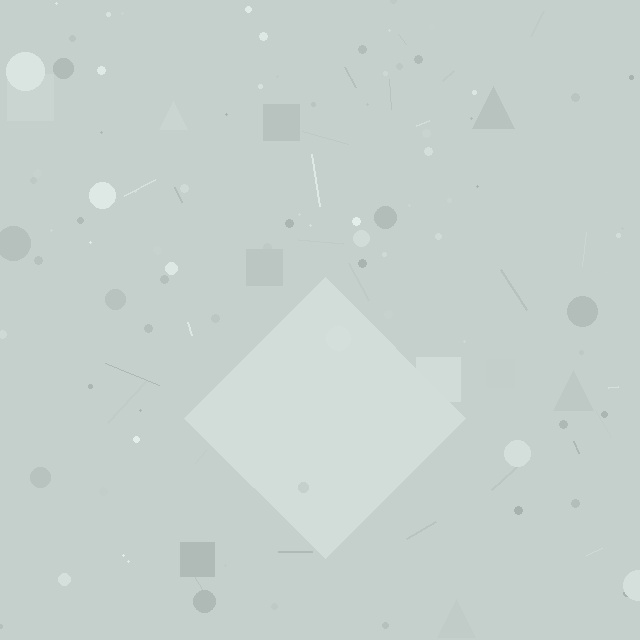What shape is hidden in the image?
A diamond is hidden in the image.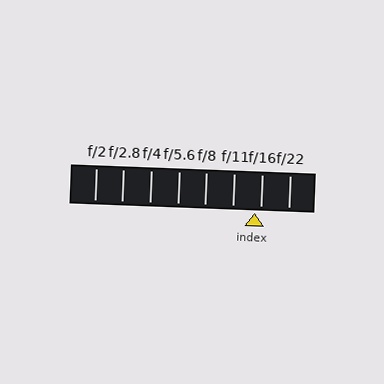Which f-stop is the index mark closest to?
The index mark is closest to f/16.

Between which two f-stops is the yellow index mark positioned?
The index mark is between f/11 and f/16.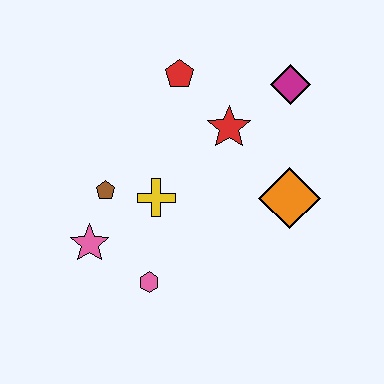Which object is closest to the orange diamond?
The red star is closest to the orange diamond.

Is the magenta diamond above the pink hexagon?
Yes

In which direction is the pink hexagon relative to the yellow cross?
The pink hexagon is below the yellow cross.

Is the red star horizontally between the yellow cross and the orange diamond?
Yes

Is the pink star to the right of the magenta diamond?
No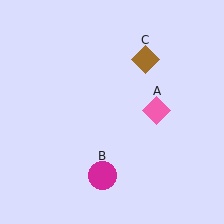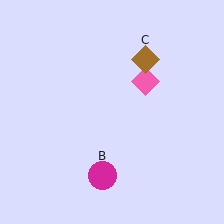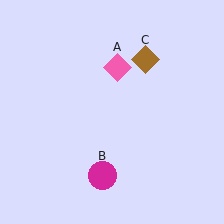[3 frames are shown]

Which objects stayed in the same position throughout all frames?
Magenta circle (object B) and brown diamond (object C) remained stationary.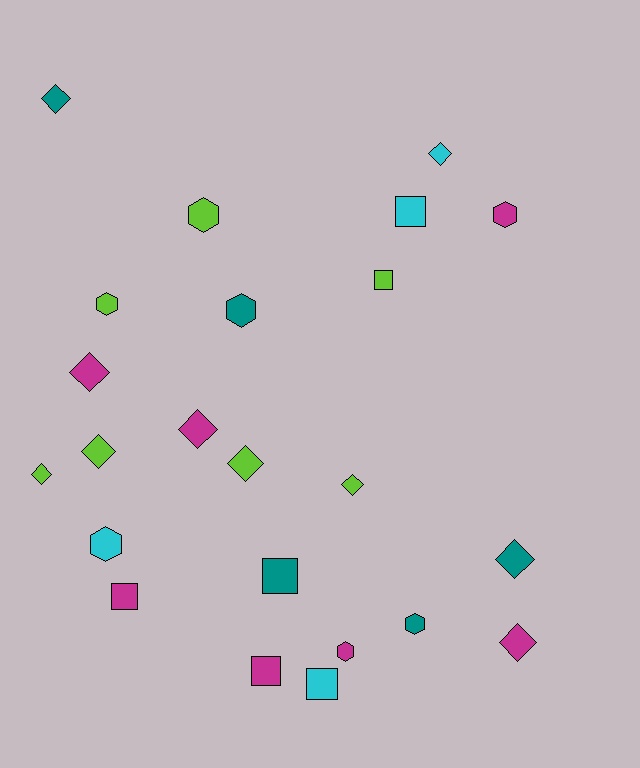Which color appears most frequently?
Magenta, with 7 objects.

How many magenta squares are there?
There are 2 magenta squares.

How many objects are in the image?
There are 23 objects.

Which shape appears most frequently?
Diamond, with 10 objects.